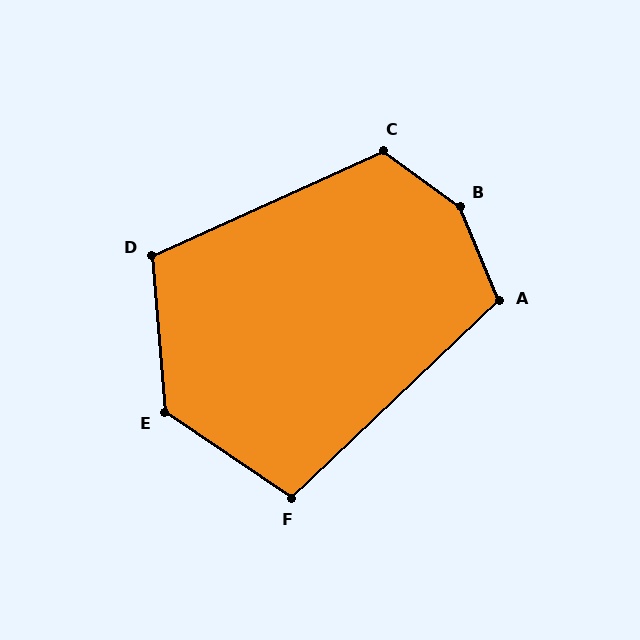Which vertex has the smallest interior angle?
F, at approximately 102 degrees.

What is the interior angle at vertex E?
Approximately 129 degrees (obtuse).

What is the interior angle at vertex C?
Approximately 120 degrees (obtuse).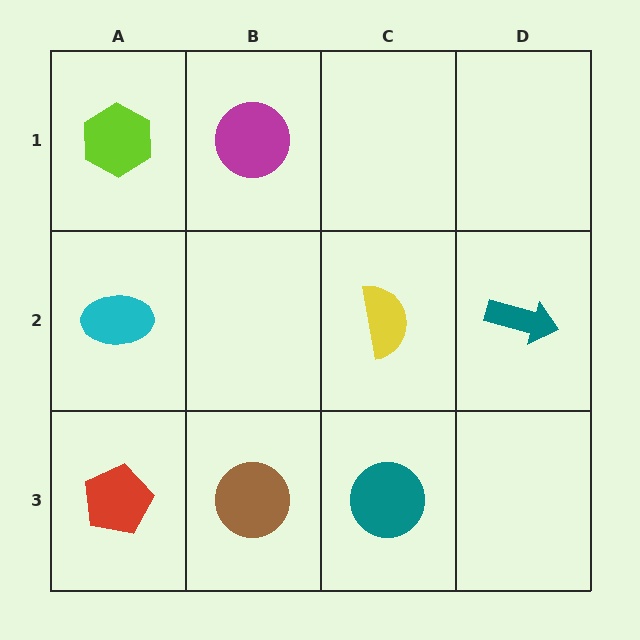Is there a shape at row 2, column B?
No, that cell is empty.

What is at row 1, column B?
A magenta circle.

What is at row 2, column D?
A teal arrow.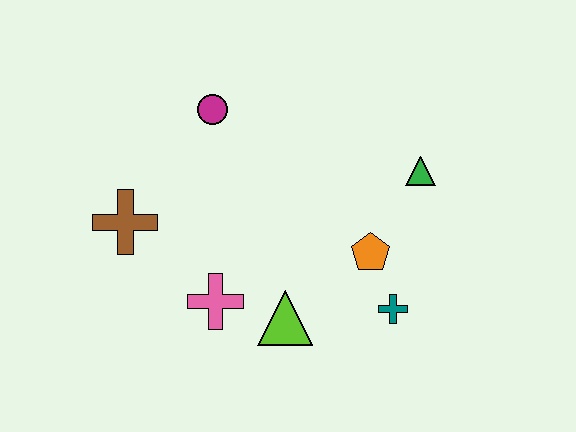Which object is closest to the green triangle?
The orange pentagon is closest to the green triangle.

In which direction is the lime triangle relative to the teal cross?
The lime triangle is to the left of the teal cross.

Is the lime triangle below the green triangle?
Yes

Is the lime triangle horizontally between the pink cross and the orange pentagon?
Yes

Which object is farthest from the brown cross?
The green triangle is farthest from the brown cross.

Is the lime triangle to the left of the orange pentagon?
Yes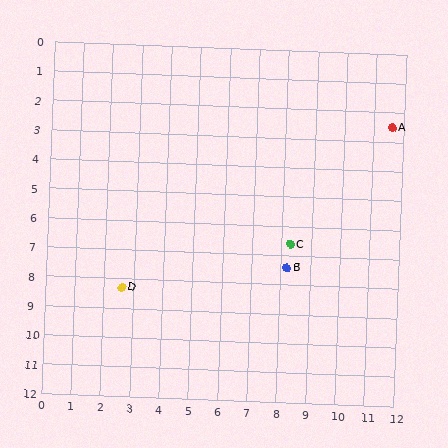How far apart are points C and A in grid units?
Points C and A are about 5.3 grid units apart.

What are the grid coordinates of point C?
Point C is at approximately (8.3, 6.6).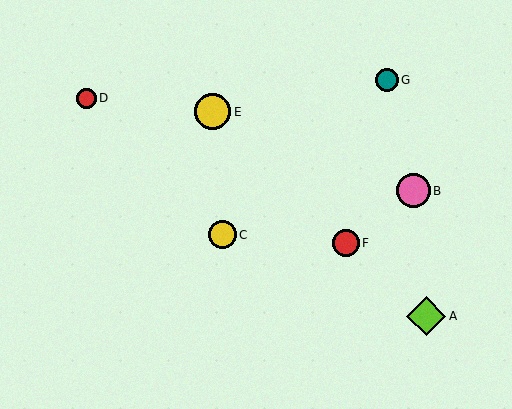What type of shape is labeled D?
Shape D is a red circle.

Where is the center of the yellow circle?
The center of the yellow circle is at (222, 235).